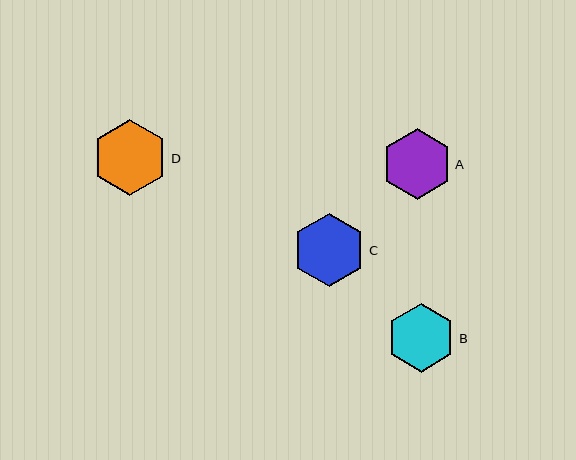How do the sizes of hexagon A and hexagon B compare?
Hexagon A and hexagon B are approximately the same size.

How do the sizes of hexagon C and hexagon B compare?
Hexagon C and hexagon B are approximately the same size.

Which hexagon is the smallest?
Hexagon B is the smallest with a size of approximately 69 pixels.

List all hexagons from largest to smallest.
From largest to smallest: D, C, A, B.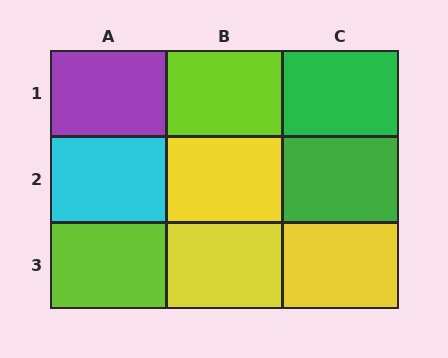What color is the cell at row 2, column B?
Yellow.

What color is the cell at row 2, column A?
Cyan.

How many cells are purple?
1 cell is purple.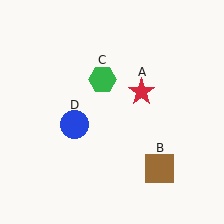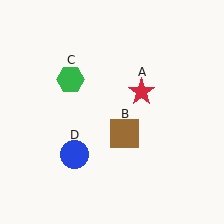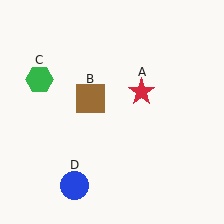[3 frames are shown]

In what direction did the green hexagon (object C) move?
The green hexagon (object C) moved left.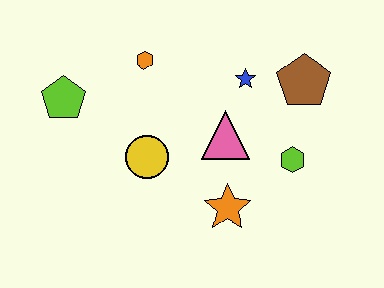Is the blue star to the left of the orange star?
No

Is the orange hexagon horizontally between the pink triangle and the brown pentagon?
No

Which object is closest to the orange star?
The pink triangle is closest to the orange star.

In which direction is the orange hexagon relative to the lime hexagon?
The orange hexagon is to the left of the lime hexagon.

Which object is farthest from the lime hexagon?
The lime pentagon is farthest from the lime hexagon.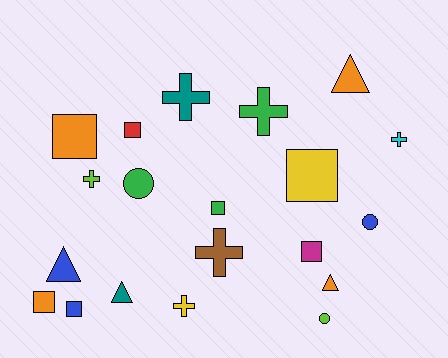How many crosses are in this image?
There are 6 crosses.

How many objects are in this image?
There are 20 objects.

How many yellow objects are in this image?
There are 2 yellow objects.